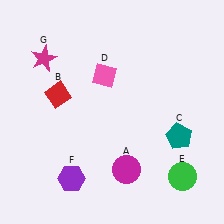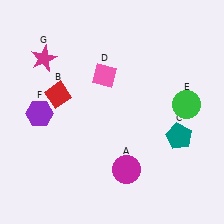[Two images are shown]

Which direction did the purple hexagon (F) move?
The purple hexagon (F) moved up.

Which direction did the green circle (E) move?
The green circle (E) moved up.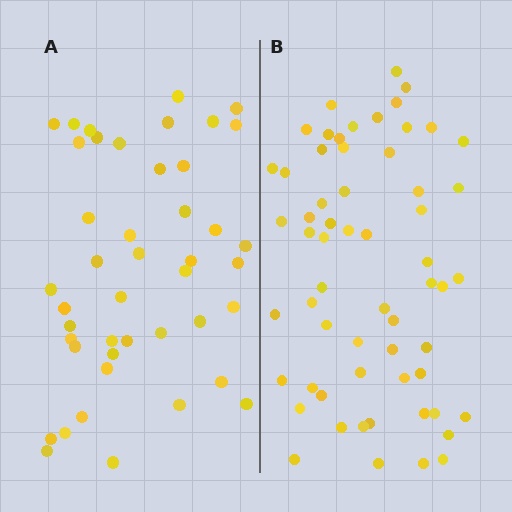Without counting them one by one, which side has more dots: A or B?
Region B (the right region) has more dots.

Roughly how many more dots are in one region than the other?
Region B has approximately 15 more dots than region A.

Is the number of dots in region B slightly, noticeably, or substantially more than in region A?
Region B has noticeably more, but not dramatically so. The ratio is roughly 1.4 to 1.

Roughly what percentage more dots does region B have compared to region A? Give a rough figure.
About 35% more.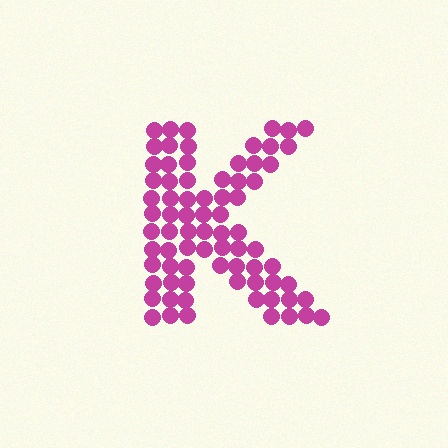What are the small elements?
The small elements are circles.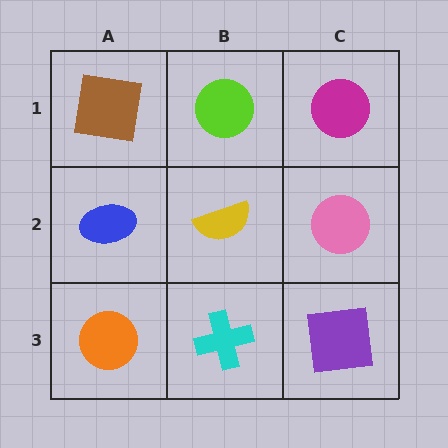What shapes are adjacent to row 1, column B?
A yellow semicircle (row 2, column B), a brown square (row 1, column A), a magenta circle (row 1, column C).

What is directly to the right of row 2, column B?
A pink circle.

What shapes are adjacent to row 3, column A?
A blue ellipse (row 2, column A), a cyan cross (row 3, column B).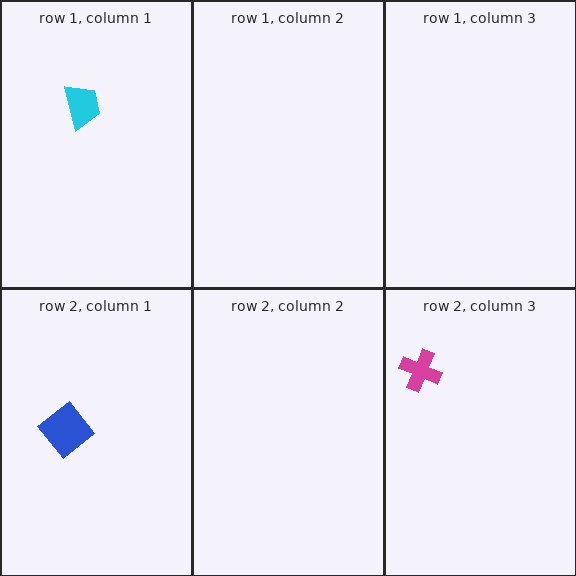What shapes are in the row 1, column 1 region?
The cyan trapezoid.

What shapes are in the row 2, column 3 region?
The magenta cross.